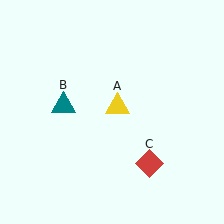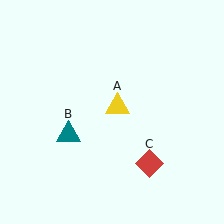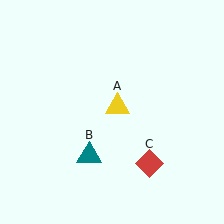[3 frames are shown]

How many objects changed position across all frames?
1 object changed position: teal triangle (object B).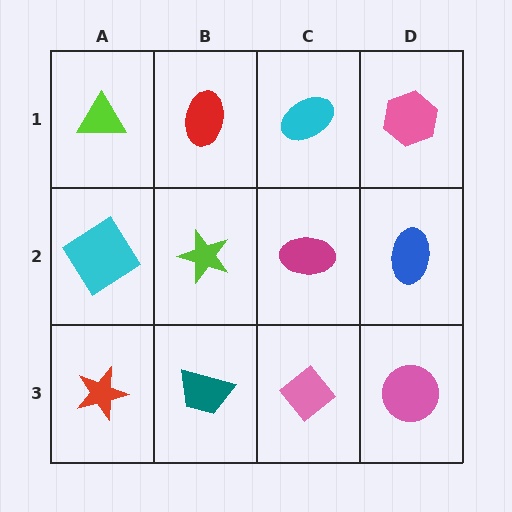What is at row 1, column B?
A red ellipse.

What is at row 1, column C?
A cyan ellipse.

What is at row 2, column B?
A lime star.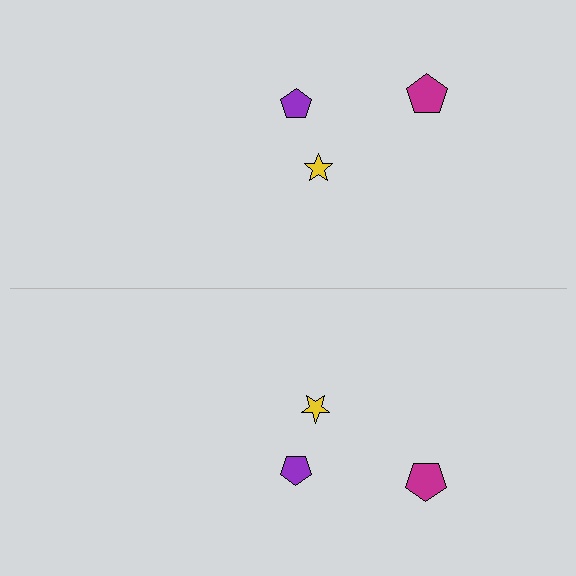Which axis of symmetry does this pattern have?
The pattern has a horizontal axis of symmetry running through the center of the image.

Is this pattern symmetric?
Yes, this pattern has bilateral (reflection) symmetry.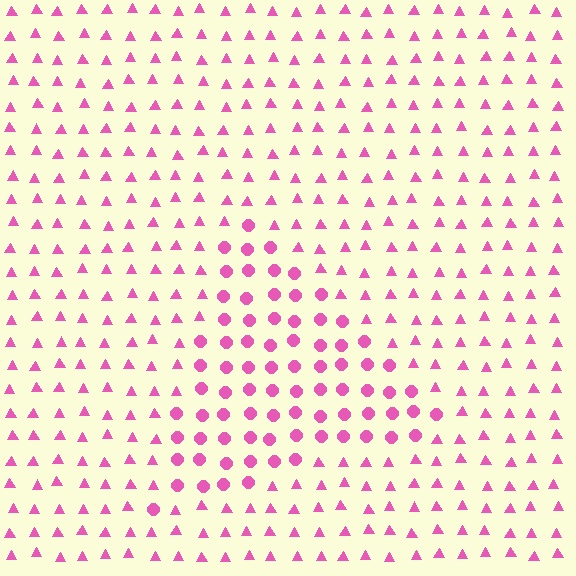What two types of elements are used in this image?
The image uses circles inside the triangle region and triangles outside it.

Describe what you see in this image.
The image is filled with small pink elements arranged in a uniform grid. A triangle-shaped region contains circles, while the surrounding area contains triangles. The boundary is defined purely by the change in element shape.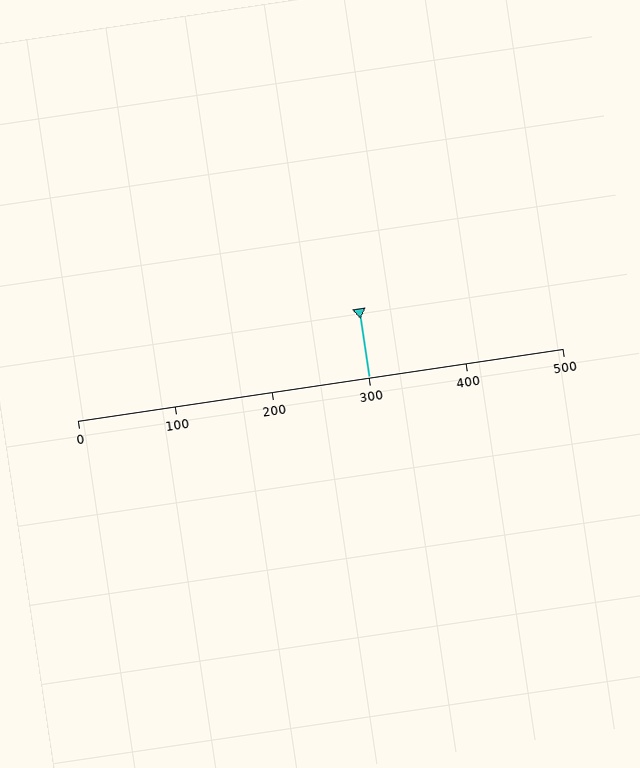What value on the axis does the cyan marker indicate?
The marker indicates approximately 300.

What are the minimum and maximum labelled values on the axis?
The axis runs from 0 to 500.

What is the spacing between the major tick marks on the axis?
The major ticks are spaced 100 apart.